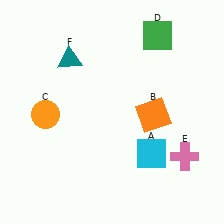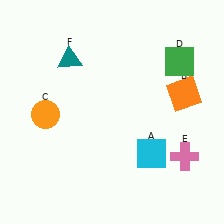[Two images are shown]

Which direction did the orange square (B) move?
The orange square (B) moved right.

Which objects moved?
The objects that moved are: the orange square (B), the green square (D).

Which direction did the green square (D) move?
The green square (D) moved down.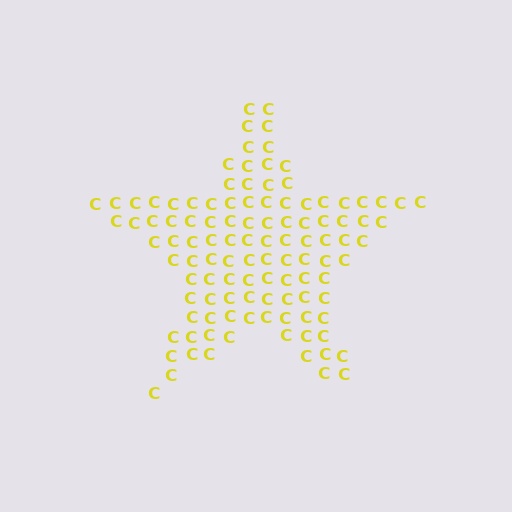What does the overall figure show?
The overall figure shows a star.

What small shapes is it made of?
It is made of small letter C's.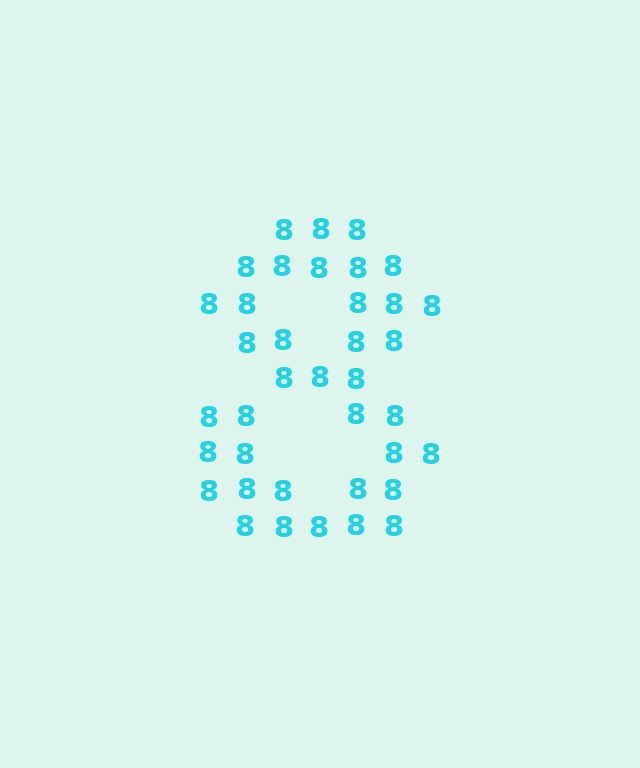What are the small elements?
The small elements are digit 8's.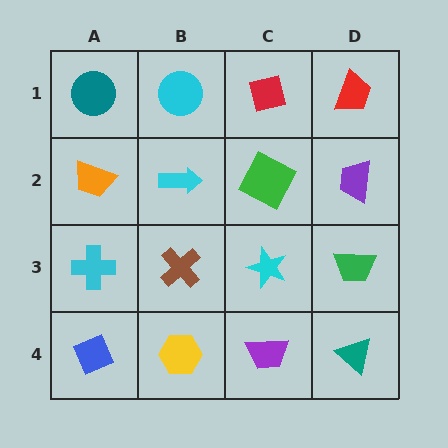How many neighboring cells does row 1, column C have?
3.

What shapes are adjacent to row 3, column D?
A purple trapezoid (row 2, column D), a teal triangle (row 4, column D), a cyan star (row 3, column C).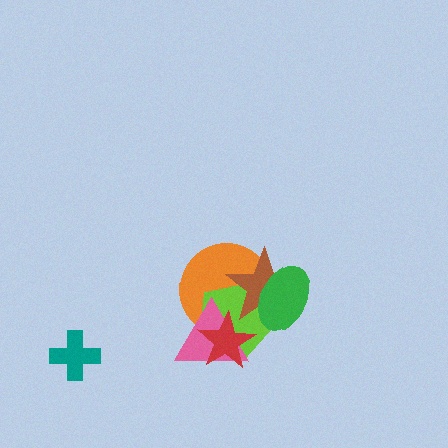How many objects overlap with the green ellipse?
3 objects overlap with the green ellipse.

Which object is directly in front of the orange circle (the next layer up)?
The lime pentagon is directly in front of the orange circle.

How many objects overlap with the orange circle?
5 objects overlap with the orange circle.